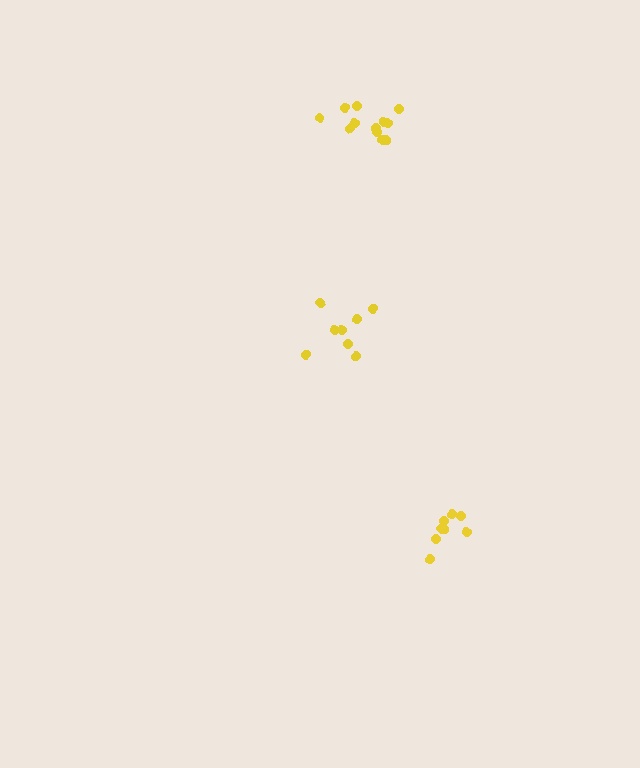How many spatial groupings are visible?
There are 3 spatial groupings.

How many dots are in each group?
Group 1: 8 dots, Group 2: 8 dots, Group 3: 12 dots (28 total).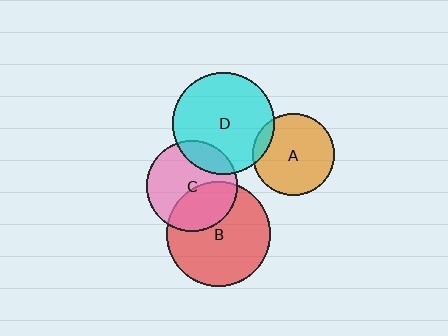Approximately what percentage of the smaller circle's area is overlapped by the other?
Approximately 10%.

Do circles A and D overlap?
Yes.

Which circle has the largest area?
Circle B (red).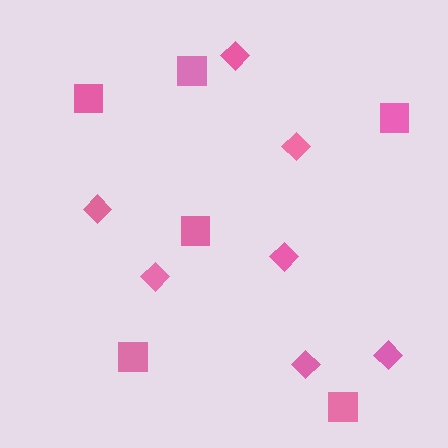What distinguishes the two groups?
There are 2 groups: one group of squares (6) and one group of diamonds (7).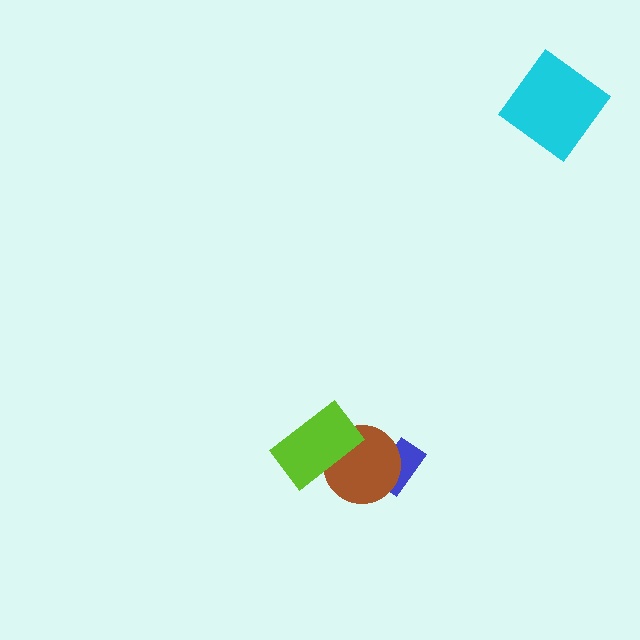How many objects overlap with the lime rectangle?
1 object overlaps with the lime rectangle.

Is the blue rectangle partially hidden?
Yes, it is partially covered by another shape.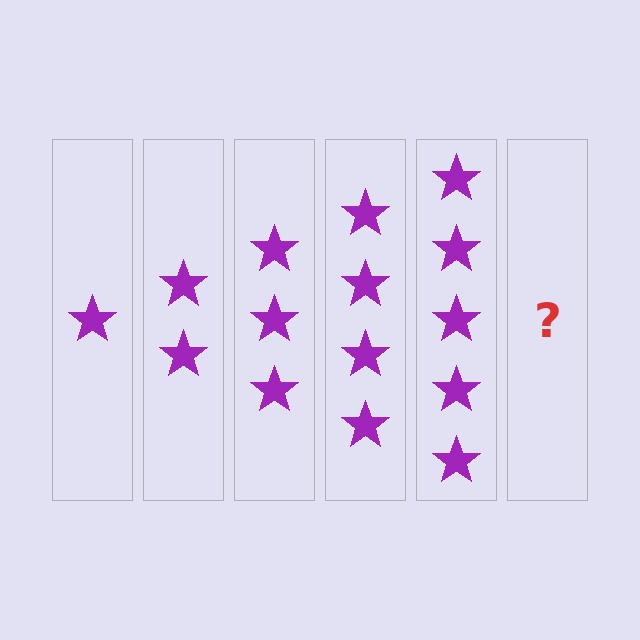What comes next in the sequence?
The next element should be 6 stars.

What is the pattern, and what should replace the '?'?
The pattern is that each step adds one more star. The '?' should be 6 stars.